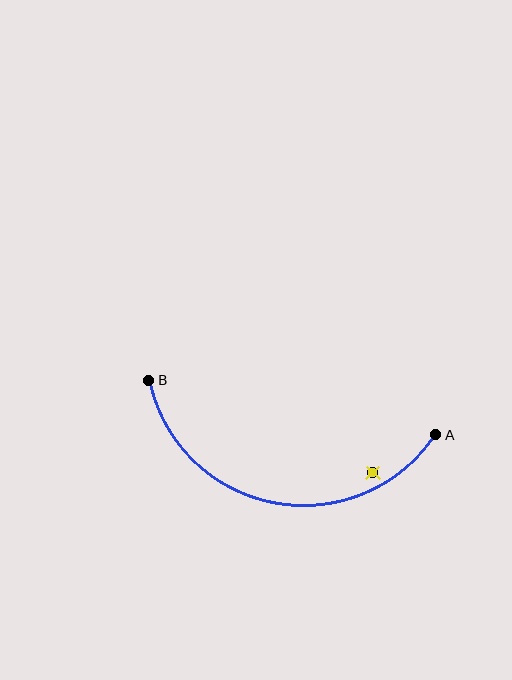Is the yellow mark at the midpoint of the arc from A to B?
No — the yellow mark does not lie on the arc at all. It sits slightly inside the curve.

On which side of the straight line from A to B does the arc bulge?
The arc bulges below the straight line connecting A and B.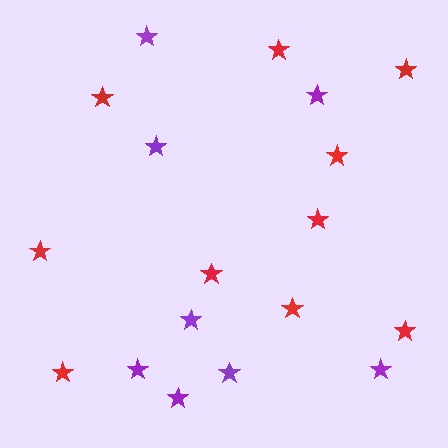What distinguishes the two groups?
There are 2 groups: one group of red stars (10) and one group of purple stars (8).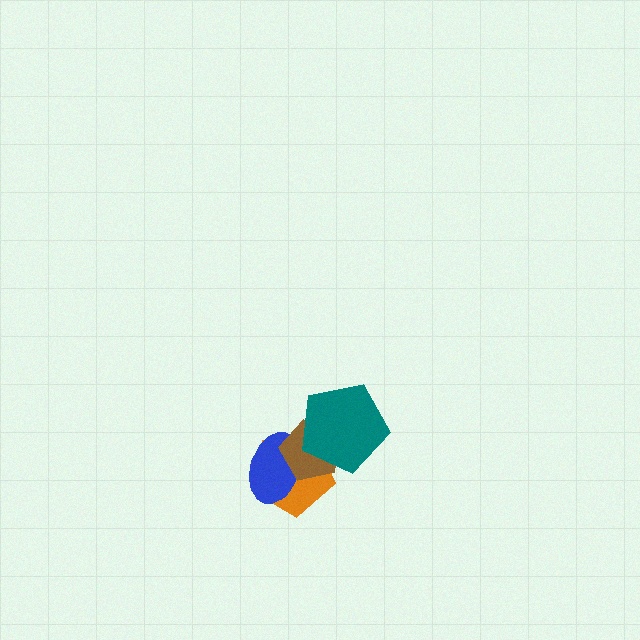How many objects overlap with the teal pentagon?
2 objects overlap with the teal pentagon.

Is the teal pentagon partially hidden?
No, no other shape covers it.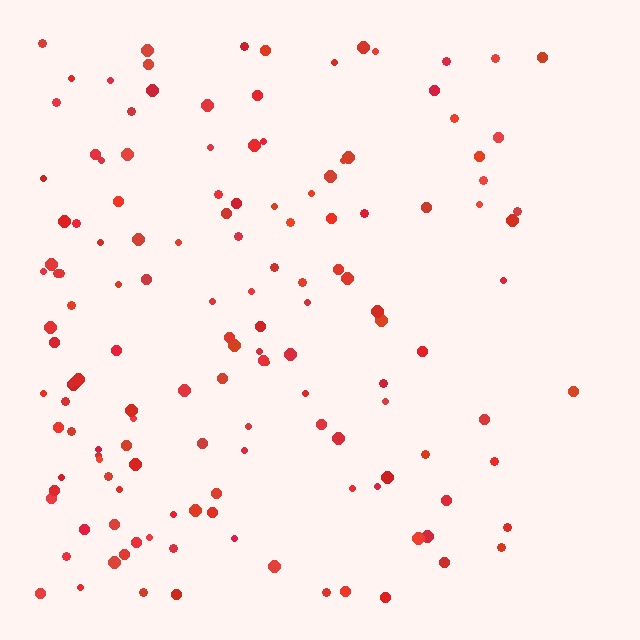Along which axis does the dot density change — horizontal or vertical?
Horizontal.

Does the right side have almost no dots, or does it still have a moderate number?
Still a moderate number, just noticeably fewer than the left.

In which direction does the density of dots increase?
From right to left, with the left side densest.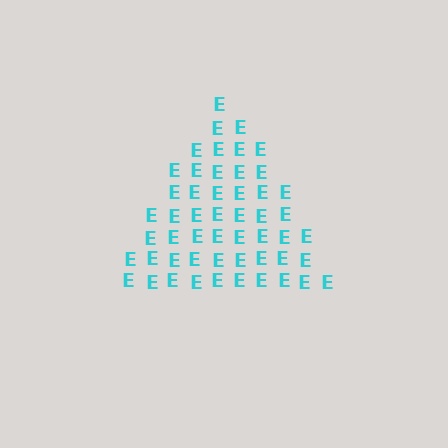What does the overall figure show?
The overall figure shows a triangle.